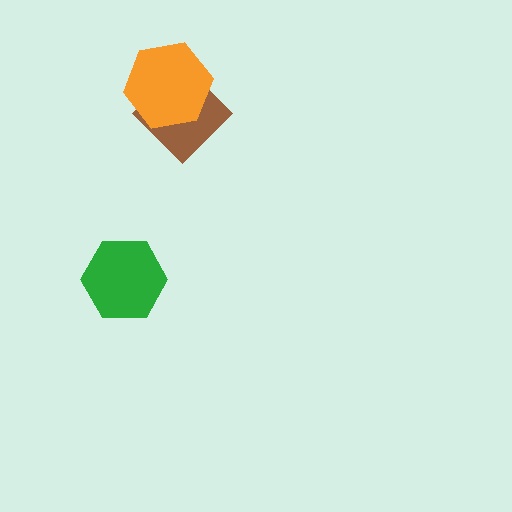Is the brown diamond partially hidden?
Yes, it is partially covered by another shape.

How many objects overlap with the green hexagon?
0 objects overlap with the green hexagon.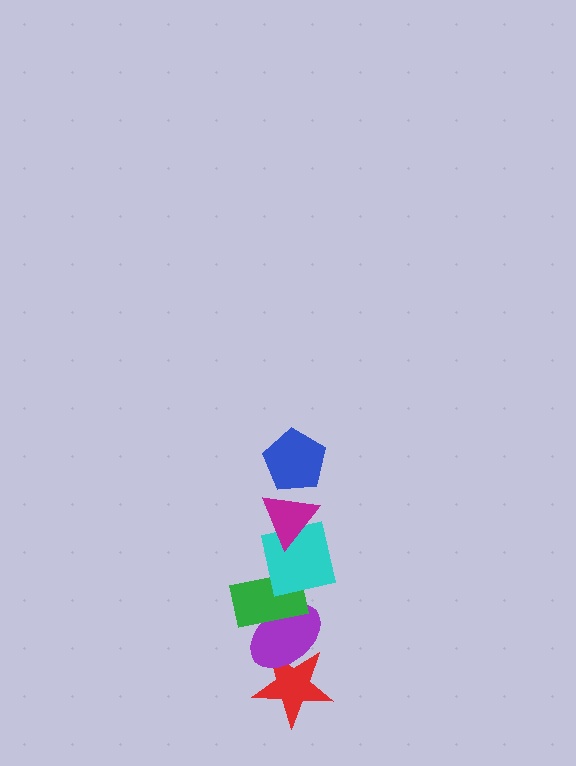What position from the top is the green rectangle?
The green rectangle is 4th from the top.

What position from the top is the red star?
The red star is 6th from the top.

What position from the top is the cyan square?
The cyan square is 3rd from the top.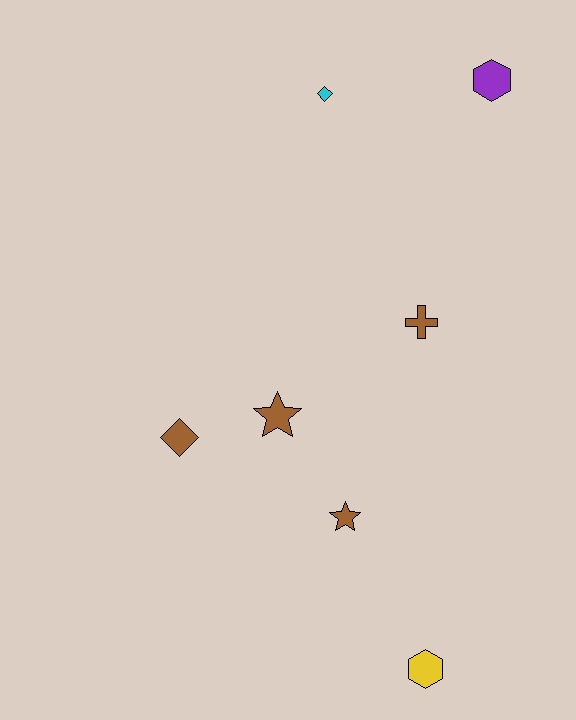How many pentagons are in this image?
There are no pentagons.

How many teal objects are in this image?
There are no teal objects.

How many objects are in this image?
There are 7 objects.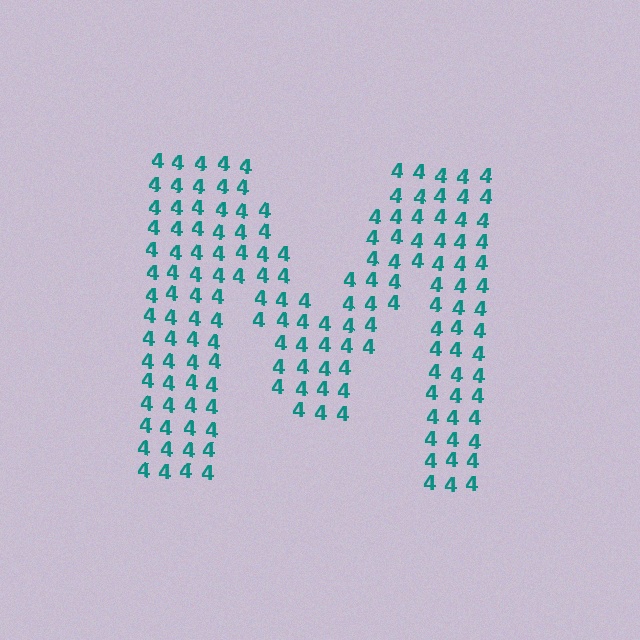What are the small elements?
The small elements are digit 4's.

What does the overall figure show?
The overall figure shows the letter M.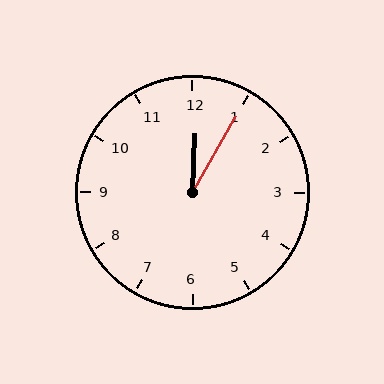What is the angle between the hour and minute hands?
Approximately 28 degrees.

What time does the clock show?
12:05.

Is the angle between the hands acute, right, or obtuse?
It is acute.